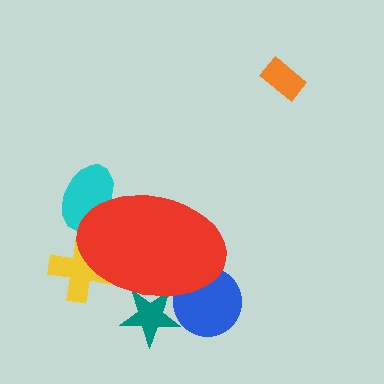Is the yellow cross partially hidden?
Yes, the yellow cross is partially hidden behind the red ellipse.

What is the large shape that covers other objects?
A red ellipse.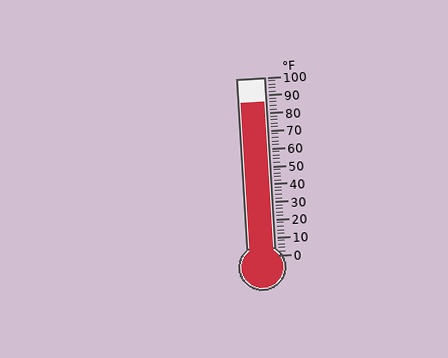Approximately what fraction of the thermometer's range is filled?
The thermometer is filled to approximately 85% of its range.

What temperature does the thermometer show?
The thermometer shows approximately 86°F.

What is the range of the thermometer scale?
The thermometer scale ranges from 0°F to 100°F.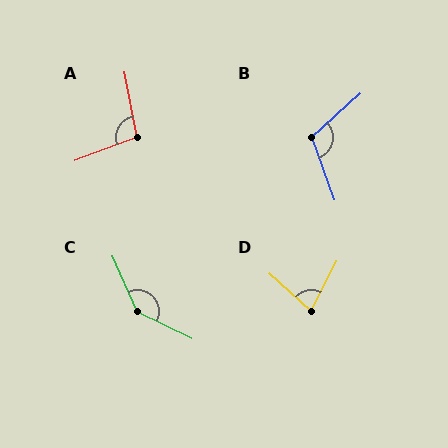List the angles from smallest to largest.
D (75°), A (100°), B (112°), C (140°).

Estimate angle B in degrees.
Approximately 112 degrees.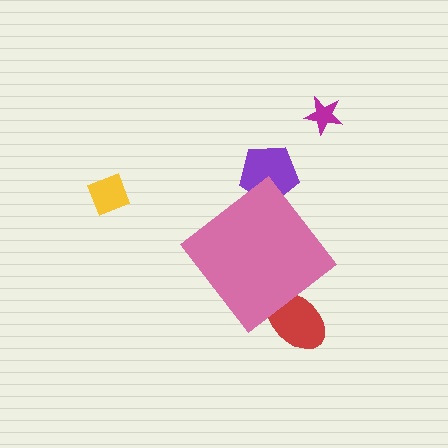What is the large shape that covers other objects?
A pink diamond.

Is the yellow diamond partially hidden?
No, the yellow diamond is fully visible.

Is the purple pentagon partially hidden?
Yes, the purple pentagon is partially hidden behind the pink diamond.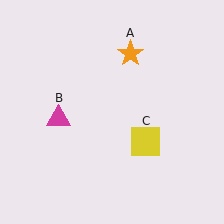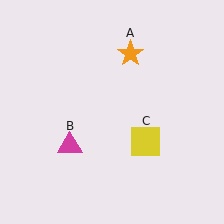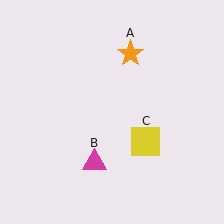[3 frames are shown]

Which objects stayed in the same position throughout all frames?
Orange star (object A) and yellow square (object C) remained stationary.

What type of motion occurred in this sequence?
The magenta triangle (object B) rotated counterclockwise around the center of the scene.